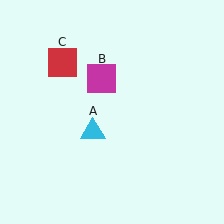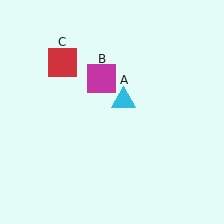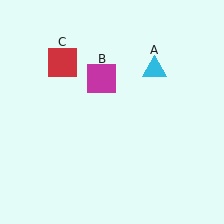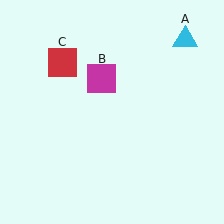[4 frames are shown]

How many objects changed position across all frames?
1 object changed position: cyan triangle (object A).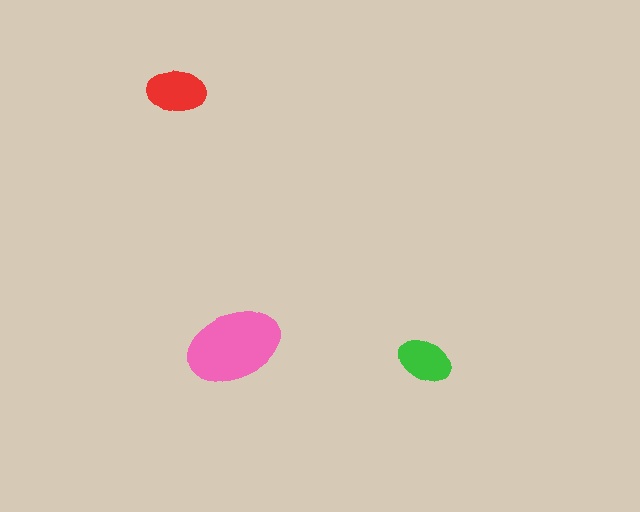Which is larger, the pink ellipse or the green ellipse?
The pink one.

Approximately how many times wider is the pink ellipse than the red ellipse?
About 1.5 times wider.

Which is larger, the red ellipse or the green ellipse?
The red one.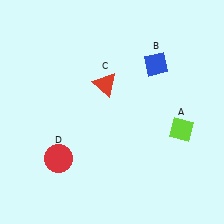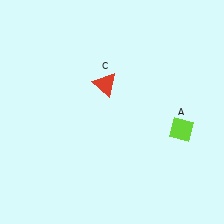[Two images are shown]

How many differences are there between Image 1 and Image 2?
There are 2 differences between the two images.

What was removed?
The blue diamond (B), the red circle (D) were removed in Image 2.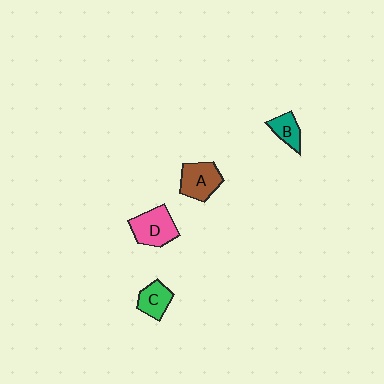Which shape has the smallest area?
Shape B (teal).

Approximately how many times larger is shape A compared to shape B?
Approximately 1.6 times.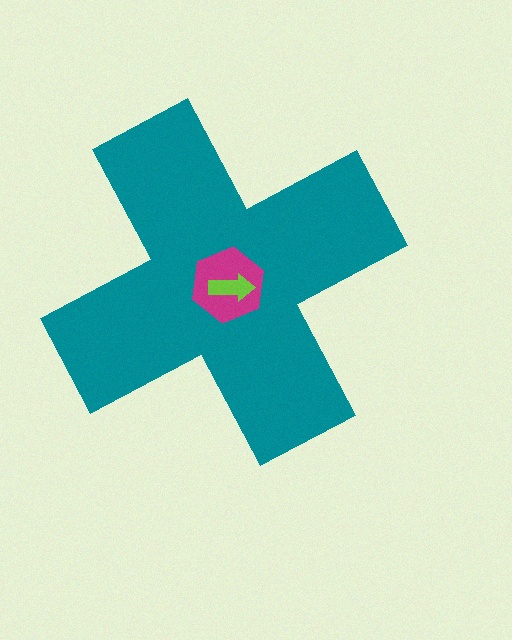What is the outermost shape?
The teal cross.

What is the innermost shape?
The lime arrow.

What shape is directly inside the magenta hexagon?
The lime arrow.